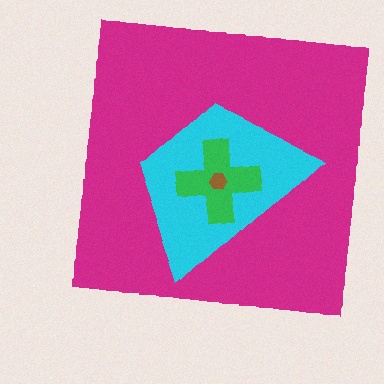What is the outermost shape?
The magenta square.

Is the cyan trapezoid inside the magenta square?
Yes.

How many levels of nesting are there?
4.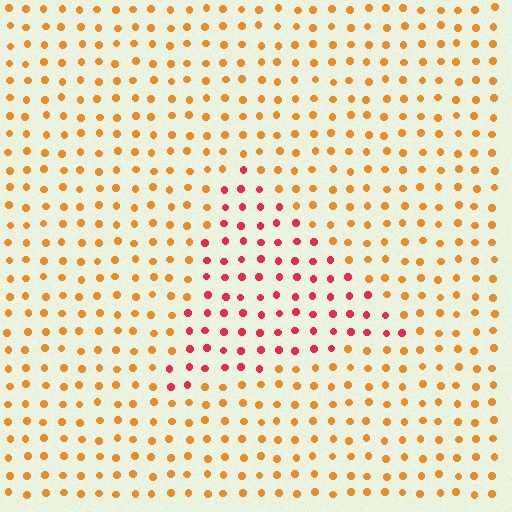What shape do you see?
I see a triangle.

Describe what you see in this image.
The image is filled with small orange elements in a uniform arrangement. A triangle-shaped region is visible where the elements are tinted to a slightly different hue, forming a subtle color boundary.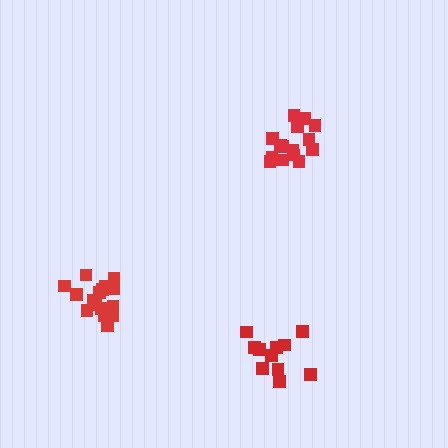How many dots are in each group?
Group 1: 15 dots, Group 2: 16 dots, Group 3: 11 dots (42 total).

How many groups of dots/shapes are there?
There are 3 groups.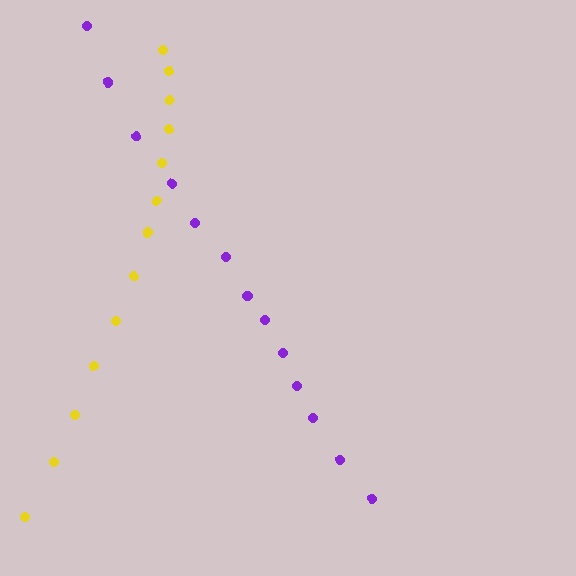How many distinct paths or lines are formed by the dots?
There are 2 distinct paths.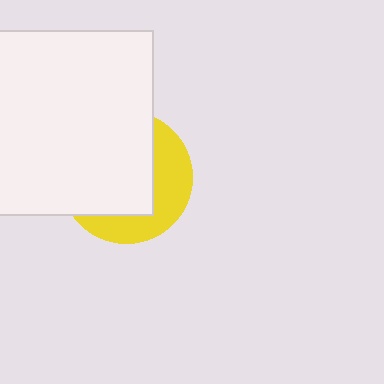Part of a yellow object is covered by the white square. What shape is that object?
It is a circle.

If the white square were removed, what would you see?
You would see the complete yellow circle.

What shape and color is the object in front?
The object in front is a white square.